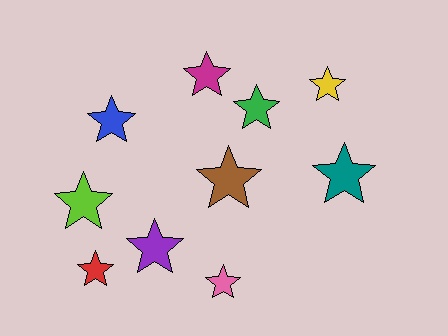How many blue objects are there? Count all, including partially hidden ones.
There is 1 blue object.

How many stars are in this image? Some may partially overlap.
There are 10 stars.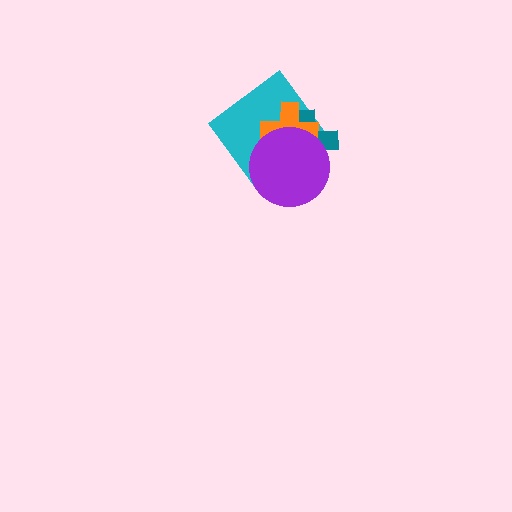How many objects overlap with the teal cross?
3 objects overlap with the teal cross.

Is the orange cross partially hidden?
Yes, it is partially covered by another shape.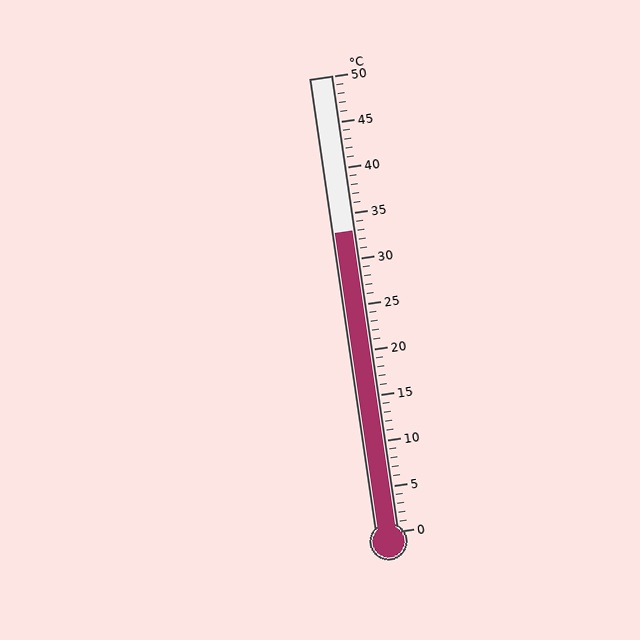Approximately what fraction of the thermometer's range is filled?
The thermometer is filled to approximately 65% of its range.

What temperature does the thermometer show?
The thermometer shows approximately 33°C.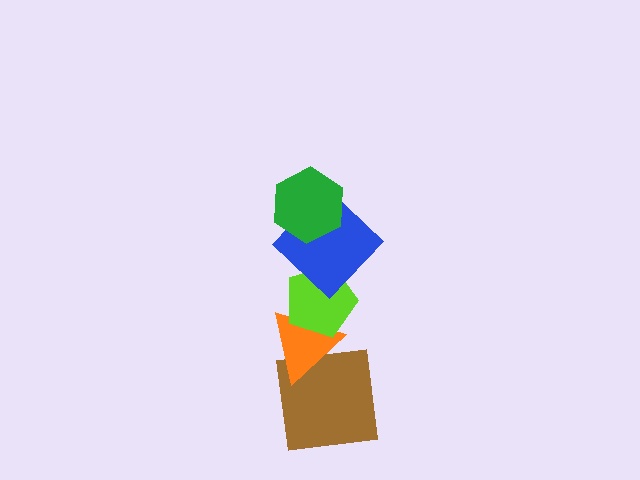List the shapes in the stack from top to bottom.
From top to bottom: the green hexagon, the blue diamond, the lime pentagon, the orange triangle, the brown square.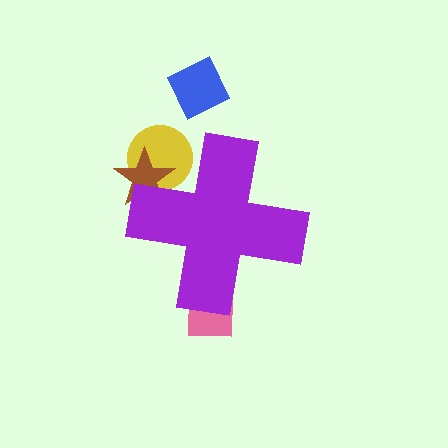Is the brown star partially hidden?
Yes, the brown star is partially hidden behind the purple cross.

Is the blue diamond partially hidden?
No, the blue diamond is fully visible.